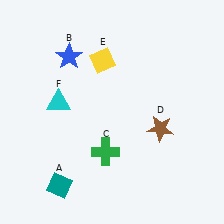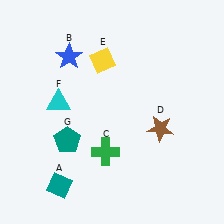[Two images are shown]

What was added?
A teal pentagon (G) was added in Image 2.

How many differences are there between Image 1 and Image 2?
There is 1 difference between the two images.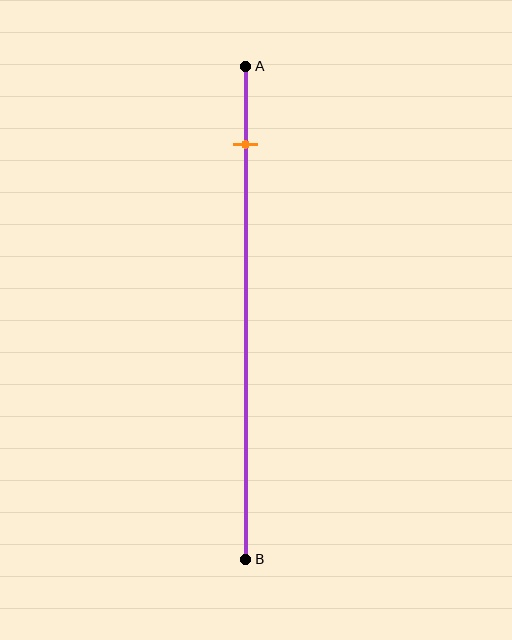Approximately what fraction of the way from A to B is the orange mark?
The orange mark is approximately 15% of the way from A to B.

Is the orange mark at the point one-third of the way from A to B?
No, the mark is at about 15% from A, not at the 33% one-third point.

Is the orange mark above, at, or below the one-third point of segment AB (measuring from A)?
The orange mark is above the one-third point of segment AB.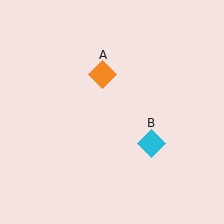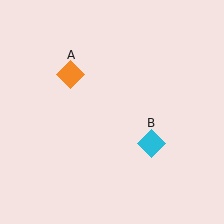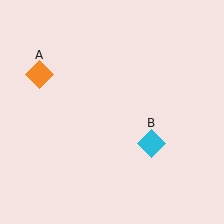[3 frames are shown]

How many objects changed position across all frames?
1 object changed position: orange diamond (object A).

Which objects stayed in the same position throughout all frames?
Cyan diamond (object B) remained stationary.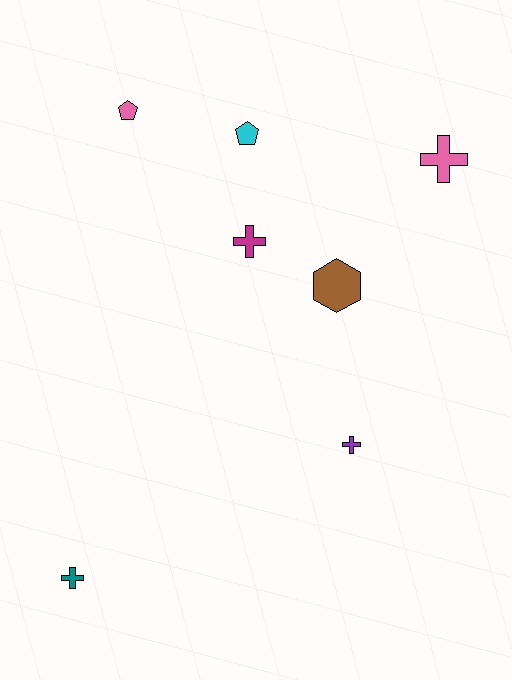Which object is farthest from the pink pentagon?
The teal cross is farthest from the pink pentagon.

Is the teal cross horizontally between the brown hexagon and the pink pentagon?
No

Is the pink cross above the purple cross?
Yes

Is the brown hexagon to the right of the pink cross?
No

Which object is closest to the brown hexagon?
The magenta cross is closest to the brown hexagon.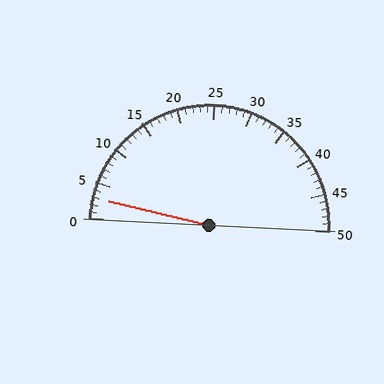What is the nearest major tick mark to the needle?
The nearest major tick mark is 5.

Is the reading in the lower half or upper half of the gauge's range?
The reading is in the lower half of the range (0 to 50).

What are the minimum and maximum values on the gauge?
The gauge ranges from 0 to 50.